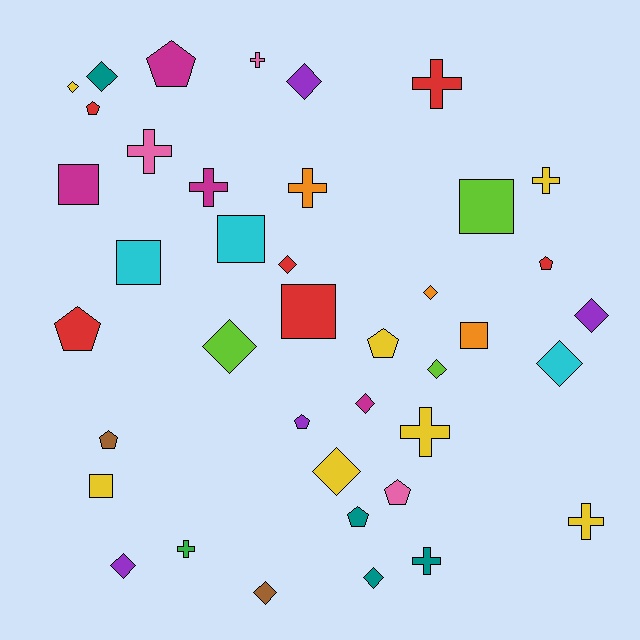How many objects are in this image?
There are 40 objects.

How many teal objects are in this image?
There are 4 teal objects.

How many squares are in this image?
There are 7 squares.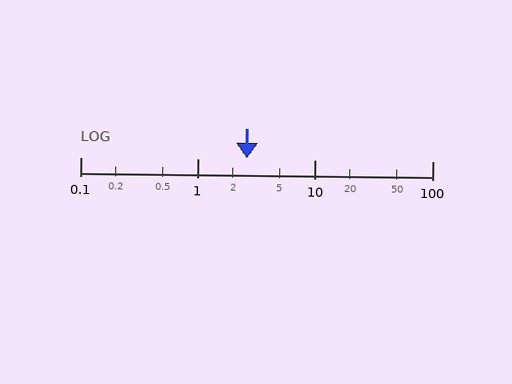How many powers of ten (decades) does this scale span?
The scale spans 3 decades, from 0.1 to 100.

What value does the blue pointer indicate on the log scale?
The pointer indicates approximately 2.6.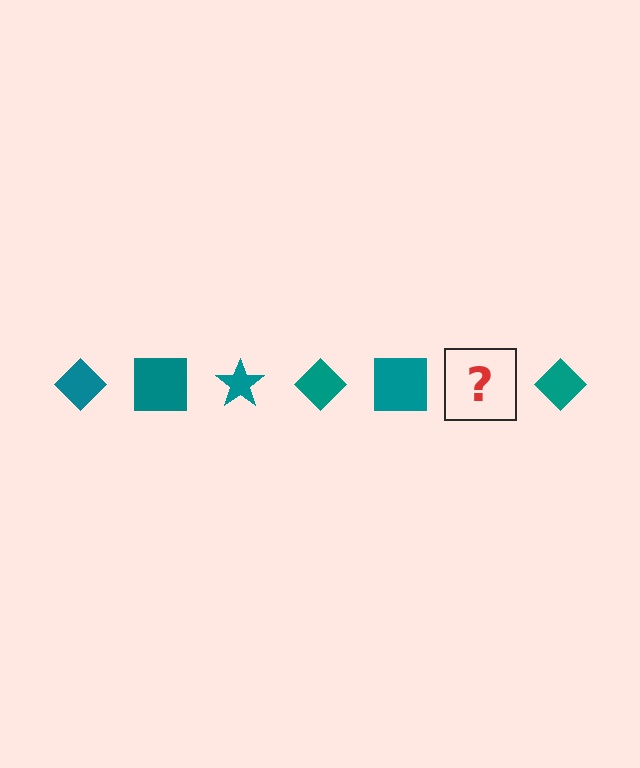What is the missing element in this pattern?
The missing element is a teal star.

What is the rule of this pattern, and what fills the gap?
The rule is that the pattern cycles through diamond, square, star shapes in teal. The gap should be filled with a teal star.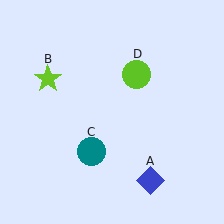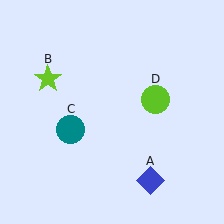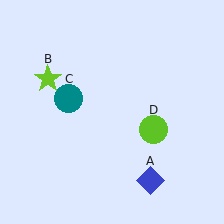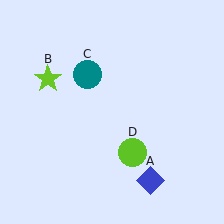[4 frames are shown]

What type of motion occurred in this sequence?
The teal circle (object C), lime circle (object D) rotated clockwise around the center of the scene.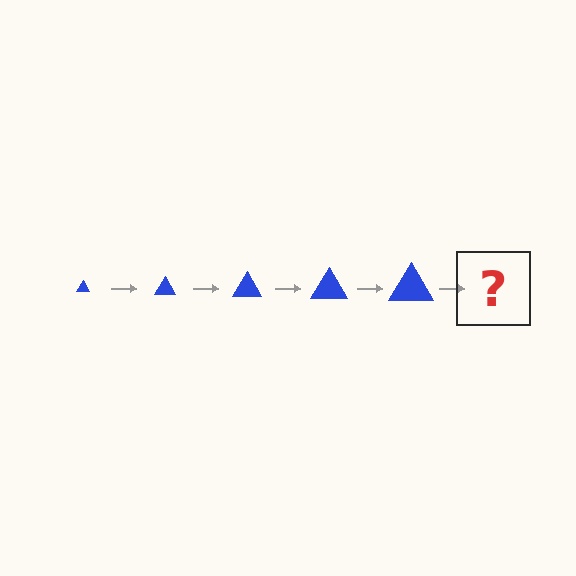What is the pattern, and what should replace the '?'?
The pattern is that the triangle gets progressively larger each step. The '?' should be a blue triangle, larger than the previous one.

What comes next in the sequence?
The next element should be a blue triangle, larger than the previous one.